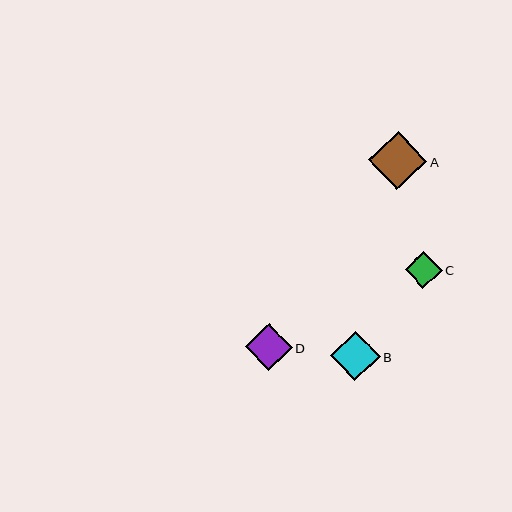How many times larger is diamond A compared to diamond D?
Diamond A is approximately 1.2 times the size of diamond D.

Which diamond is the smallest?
Diamond C is the smallest with a size of approximately 37 pixels.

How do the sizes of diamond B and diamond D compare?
Diamond B and diamond D are approximately the same size.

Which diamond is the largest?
Diamond A is the largest with a size of approximately 58 pixels.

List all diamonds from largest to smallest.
From largest to smallest: A, B, D, C.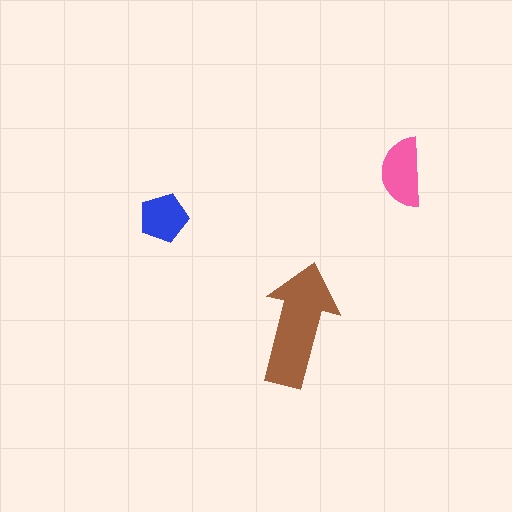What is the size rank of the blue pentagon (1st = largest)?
3rd.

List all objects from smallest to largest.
The blue pentagon, the pink semicircle, the brown arrow.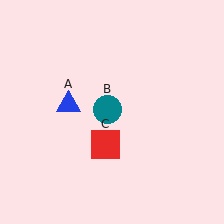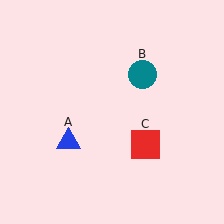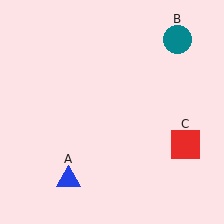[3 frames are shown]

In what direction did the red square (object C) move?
The red square (object C) moved right.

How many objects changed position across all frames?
3 objects changed position: blue triangle (object A), teal circle (object B), red square (object C).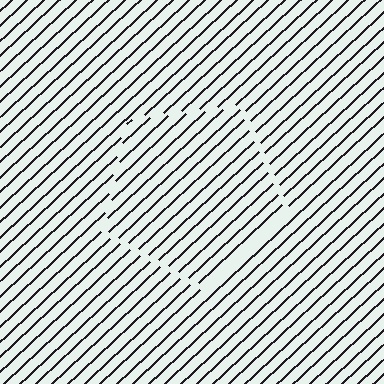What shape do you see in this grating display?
An illusory pentagon. The interior of the shape contains the same grating, shifted by half a period — the contour is defined by the phase discontinuity where line-ends from the inner and outer gratings abut.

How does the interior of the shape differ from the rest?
The interior of the shape contains the same grating, shifted by half a period — the contour is defined by the phase discontinuity where line-ends from the inner and outer gratings abut.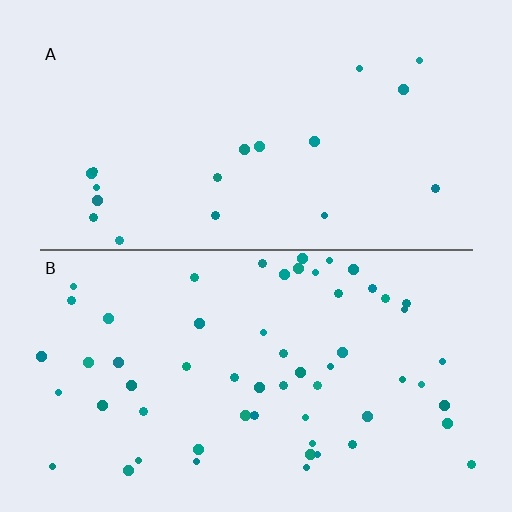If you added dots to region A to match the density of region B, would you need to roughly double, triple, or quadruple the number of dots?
Approximately triple.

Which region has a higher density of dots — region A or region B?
B (the bottom).